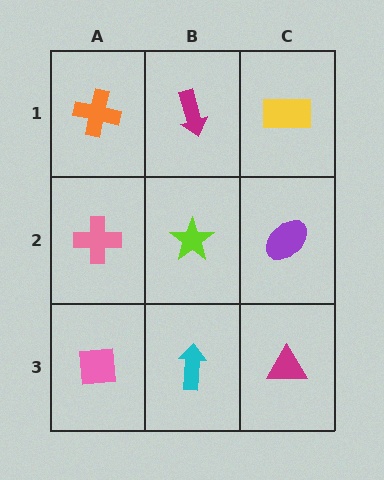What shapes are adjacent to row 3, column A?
A pink cross (row 2, column A), a cyan arrow (row 3, column B).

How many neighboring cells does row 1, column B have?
3.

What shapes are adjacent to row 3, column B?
A lime star (row 2, column B), a pink square (row 3, column A), a magenta triangle (row 3, column C).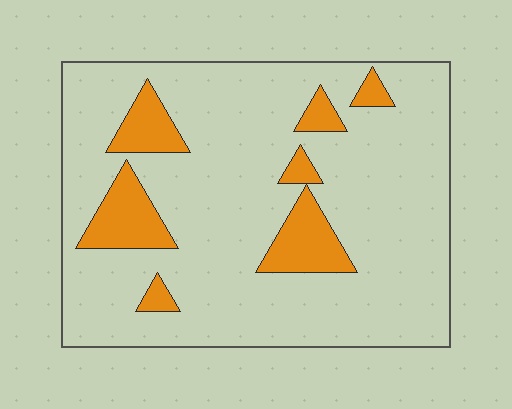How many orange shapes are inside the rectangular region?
7.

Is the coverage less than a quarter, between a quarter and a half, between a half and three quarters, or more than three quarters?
Less than a quarter.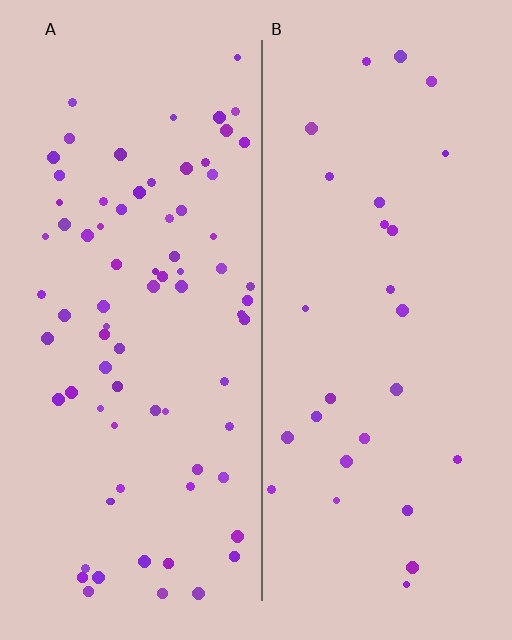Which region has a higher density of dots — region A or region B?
A (the left).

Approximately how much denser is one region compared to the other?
Approximately 2.8× — region A over region B.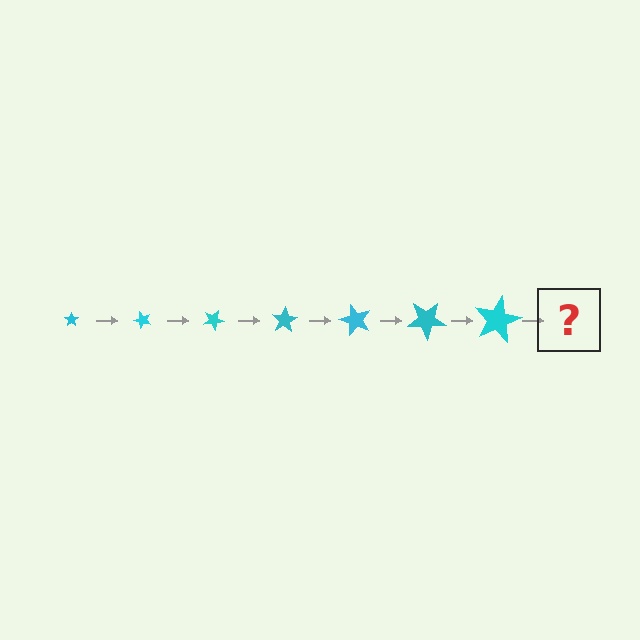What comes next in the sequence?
The next element should be a star, larger than the previous one and rotated 350 degrees from the start.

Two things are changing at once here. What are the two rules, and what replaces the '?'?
The two rules are that the star grows larger each step and it rotates 50 degrees each step. The '?' should be a star, larger than the previous one and rotated 350 degrees from the start.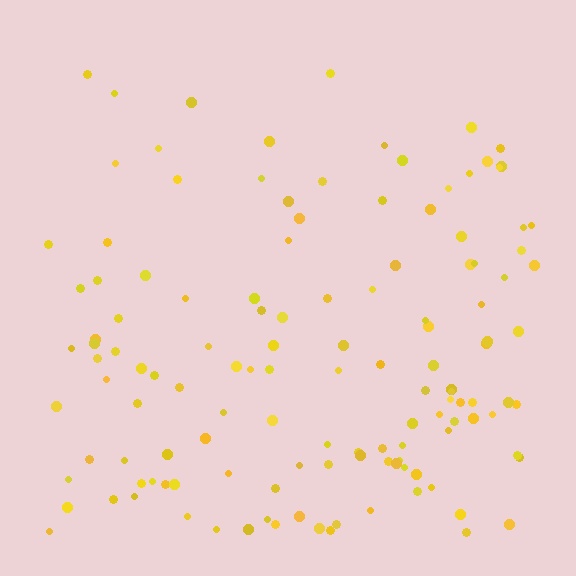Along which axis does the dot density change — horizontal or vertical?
Vertical.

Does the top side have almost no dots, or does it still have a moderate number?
Still a moderate number, just noticeably fewer than the bottom.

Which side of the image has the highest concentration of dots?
The bottom.